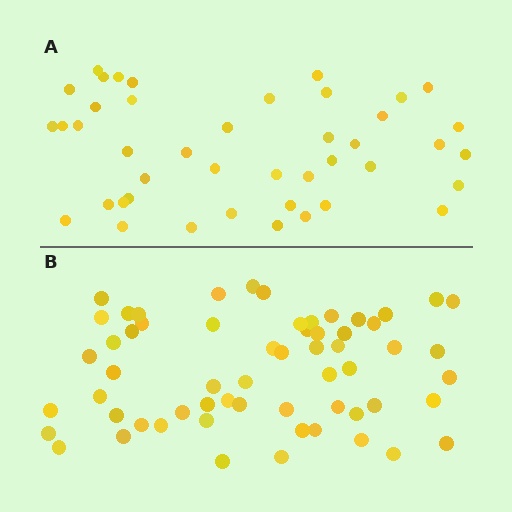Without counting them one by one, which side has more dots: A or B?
Region B (the bottom region) has more dots.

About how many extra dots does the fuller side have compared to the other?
Region B has approximately 15 more dots than region A.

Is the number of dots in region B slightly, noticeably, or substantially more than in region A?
Region B has noticeably more, but not dramatically so. The ratio is roughly 1.4 to 1.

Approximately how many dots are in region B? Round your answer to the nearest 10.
About 60 dots.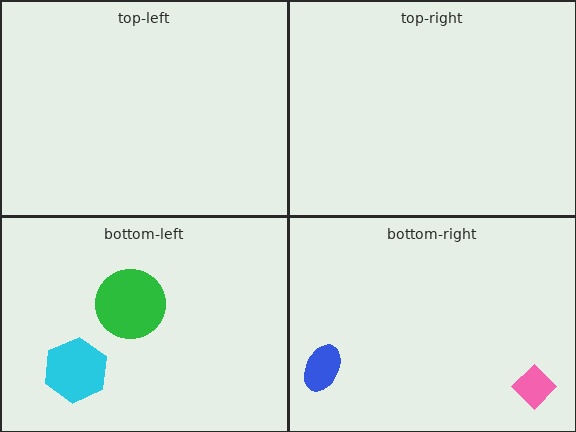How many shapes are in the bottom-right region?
2.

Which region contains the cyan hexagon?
The bottom-left region.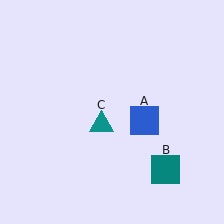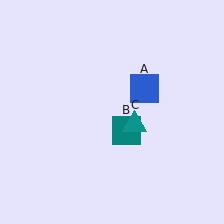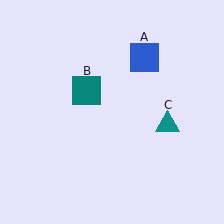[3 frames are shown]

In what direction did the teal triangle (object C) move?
The teal triangle (object C) moved right.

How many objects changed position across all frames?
3 objects changed position: blue square (object A), teal square (object B), teal triangle (object C).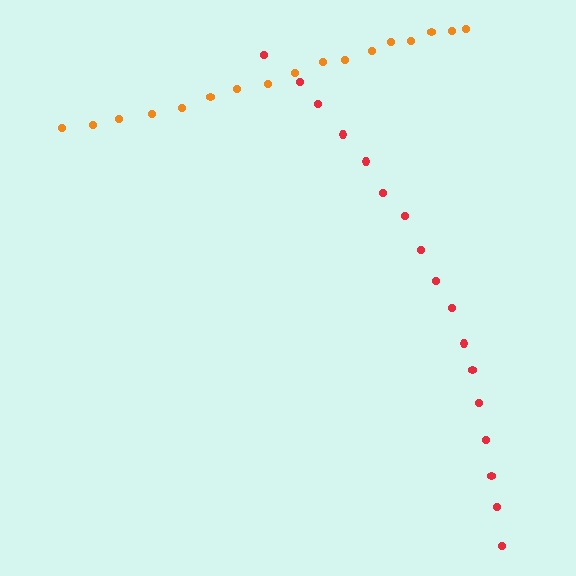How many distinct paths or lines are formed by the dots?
There are 2 distinct paths.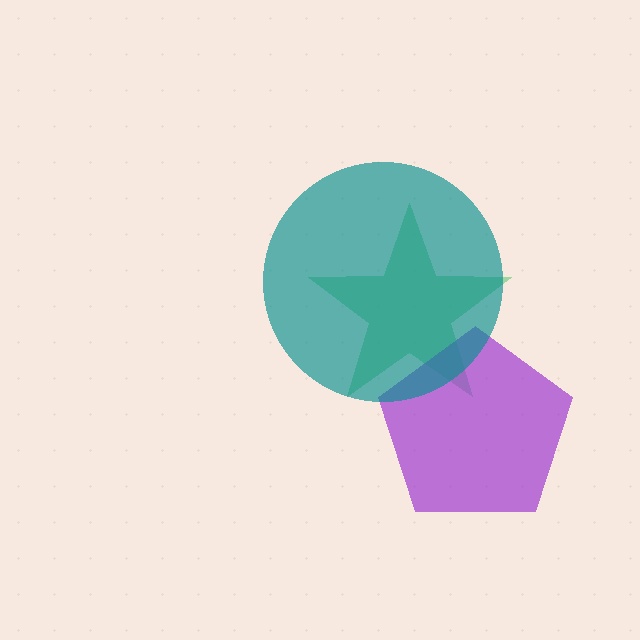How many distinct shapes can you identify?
There are 3 distinct shapes: a green star, a purple pentagon, a teal circle.